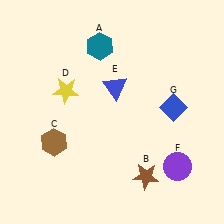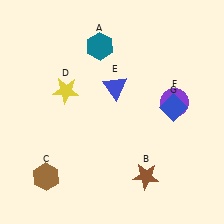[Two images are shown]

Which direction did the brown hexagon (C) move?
The brown hexagon (C) moved down.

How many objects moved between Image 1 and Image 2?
2 objects moved between the two images.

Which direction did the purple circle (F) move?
The purple circle (F) moved up.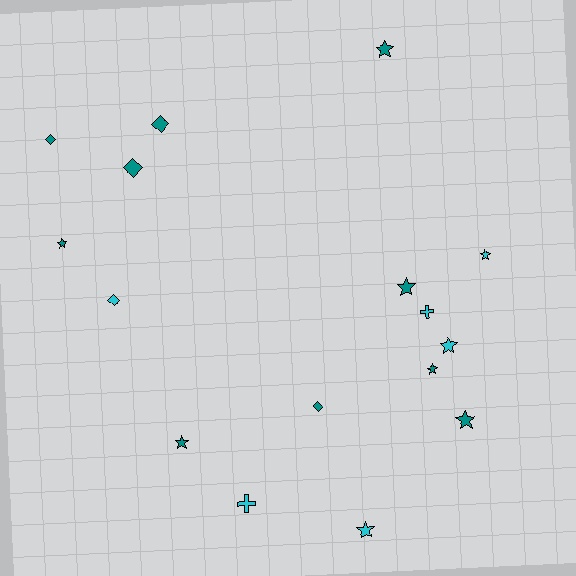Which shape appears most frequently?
Star, with 9 objects.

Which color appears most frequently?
Teal, with 10 objects.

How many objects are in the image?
There are 16 objects.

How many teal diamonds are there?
There are 4 teal diamonds.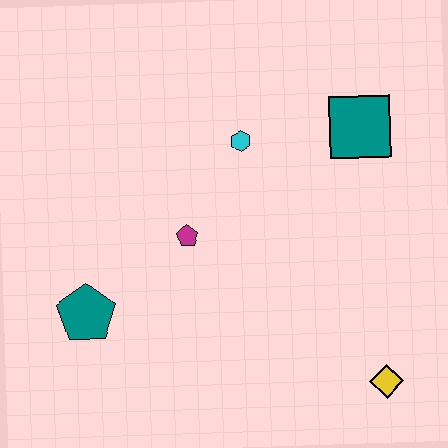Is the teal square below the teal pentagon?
No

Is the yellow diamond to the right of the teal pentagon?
Yes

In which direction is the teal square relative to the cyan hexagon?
The teal square is to the right of the cyan hexagon.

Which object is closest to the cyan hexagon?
The magenta pentagon is closest to the cyan hexagon.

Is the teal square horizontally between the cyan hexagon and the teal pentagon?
No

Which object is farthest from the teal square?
The teal pentagon is farthest from the teal square.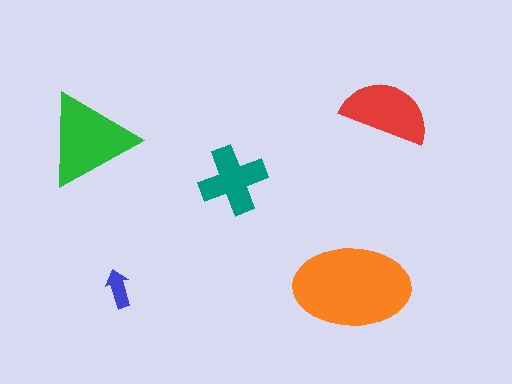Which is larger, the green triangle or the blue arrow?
The green triangle.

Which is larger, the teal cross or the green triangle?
The green triangle.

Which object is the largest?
The orange ellipse.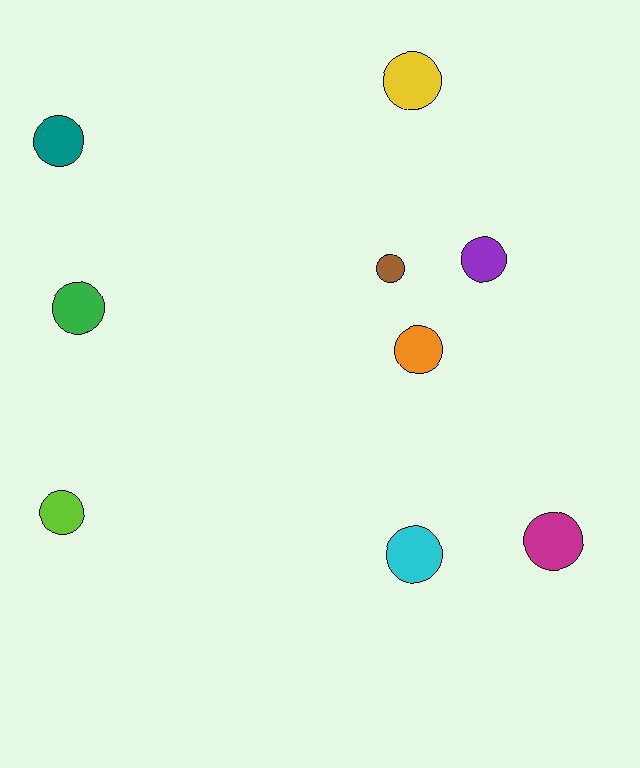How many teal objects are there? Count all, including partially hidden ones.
There is 1 teal object.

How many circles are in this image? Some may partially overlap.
There are 9 circles.